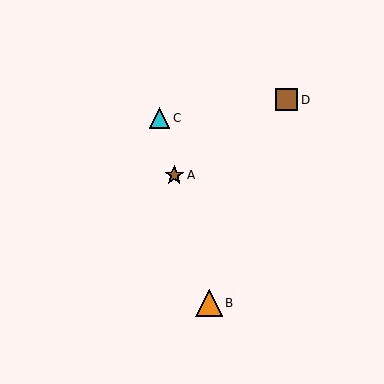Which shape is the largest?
The orange triangle (labeled B) is the largest.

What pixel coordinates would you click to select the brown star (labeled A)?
Click at (174, 175) to select the brown star A.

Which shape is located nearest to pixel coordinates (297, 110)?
The brown square (labeled D) at (287, 100) is nearest to that location.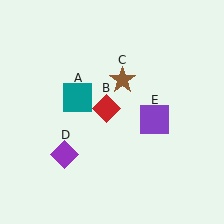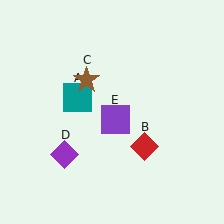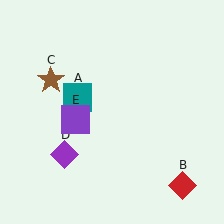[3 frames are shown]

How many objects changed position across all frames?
3 objects changed position: red diamond (object B), brown star (object C), purple square (object E).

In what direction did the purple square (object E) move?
The purple square (object E) moved left.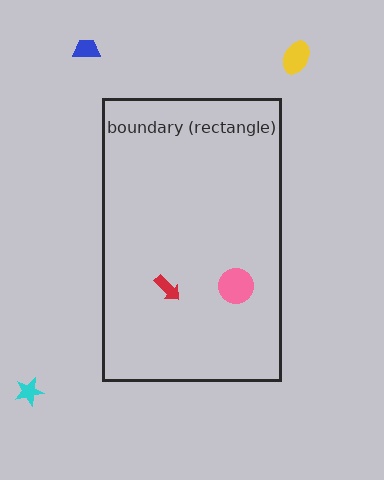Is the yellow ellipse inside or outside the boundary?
Outside.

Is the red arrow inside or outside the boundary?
Inside.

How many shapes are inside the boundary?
2 inside, 3 outside.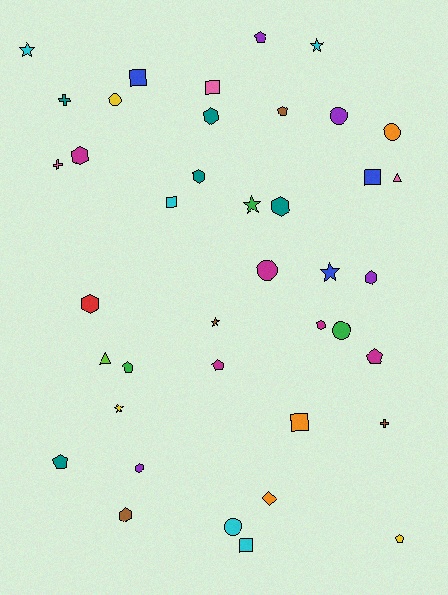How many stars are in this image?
There are 6 stars.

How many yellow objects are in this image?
There are 3 yellow objects.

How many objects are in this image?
There are 40 objects.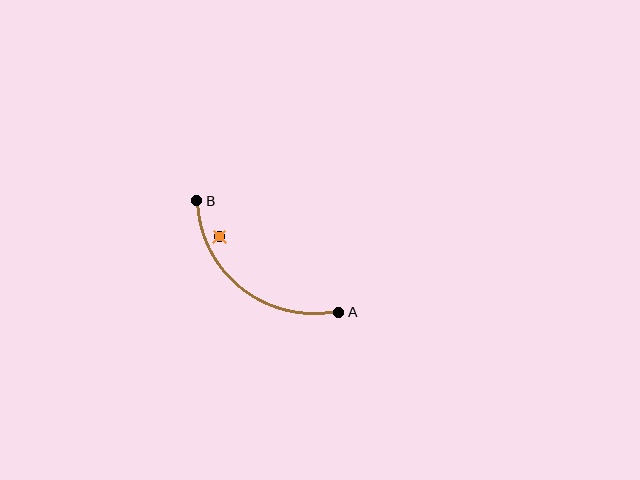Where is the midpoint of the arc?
The arc midpoint is the point on the curve farthest from the straight line joining A and B. It sits below and to the left of that line.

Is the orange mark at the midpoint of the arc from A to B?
No — the orange mark does not lie on the arc at all. It sits slightly inside the curve.